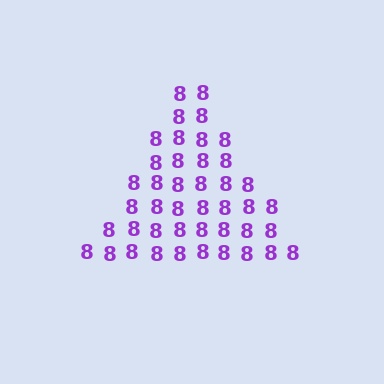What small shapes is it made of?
It is made of small digit 8's.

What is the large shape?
The large shape is a triangle.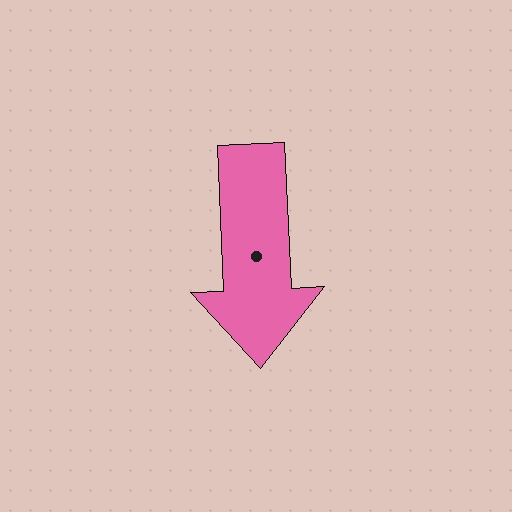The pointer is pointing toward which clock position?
Roughly 6 o'clock.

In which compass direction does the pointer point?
South.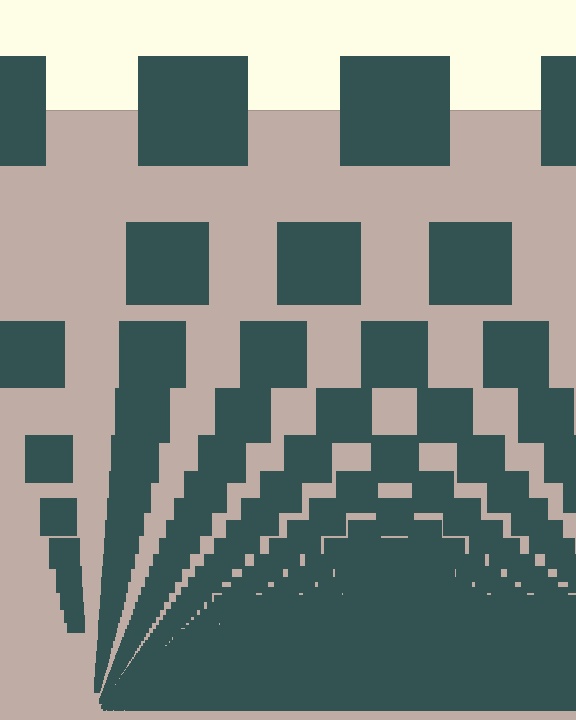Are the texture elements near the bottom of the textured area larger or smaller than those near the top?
Smaller. The gradient is inverted — elements near the bottom are smaller and denser.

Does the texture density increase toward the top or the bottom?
Density increases toward the bottom.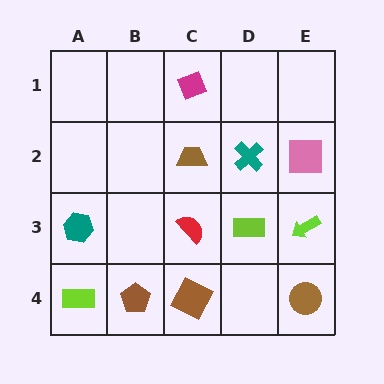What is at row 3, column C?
A red semicircle.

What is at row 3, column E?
A lime arrow.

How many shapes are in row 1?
1 shape.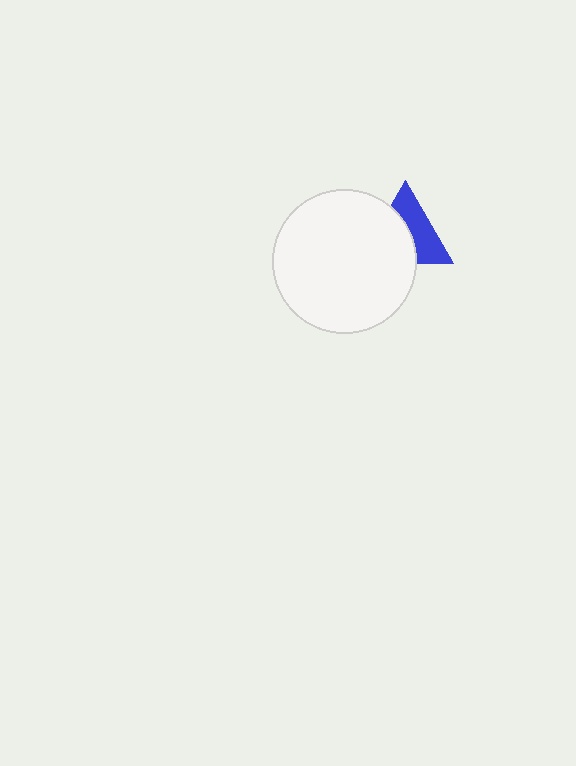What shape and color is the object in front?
The object in front is a white circle.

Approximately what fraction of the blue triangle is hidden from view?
Roughly 51% of the blue triangle is hidden behind the white circle.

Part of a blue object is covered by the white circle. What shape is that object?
It is a triangle.